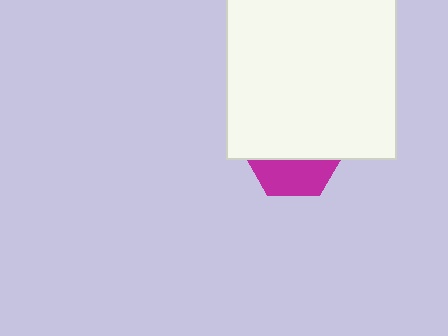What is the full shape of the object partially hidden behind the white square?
The partially hidden object is a magenta hexagon.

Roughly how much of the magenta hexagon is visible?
A small part of it is visible (roughly 37%).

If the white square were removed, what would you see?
You would see the complete magenta hexagon.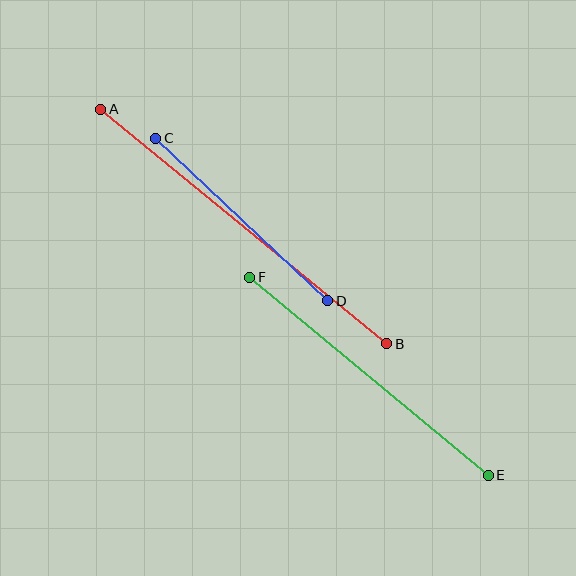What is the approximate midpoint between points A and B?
The midpoint is at approximately (244, 227) pixels.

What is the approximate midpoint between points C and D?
The midpoint is at approximately (242, 219) pixels.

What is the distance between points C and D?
The distance is approximately 237 pixels.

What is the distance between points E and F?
The distance is approximately 310 pixels.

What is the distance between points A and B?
The distance is approximately 370 pixels.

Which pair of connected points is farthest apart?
Points A and B are farthest apart.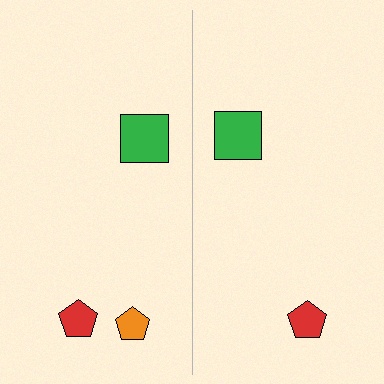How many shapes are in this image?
There are 5 shapes in this image.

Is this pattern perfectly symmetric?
No, the pattern is not perfectly symmetric. A orange pentagon is missing from the right side.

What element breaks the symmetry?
A orange pentagon is missing from the right side.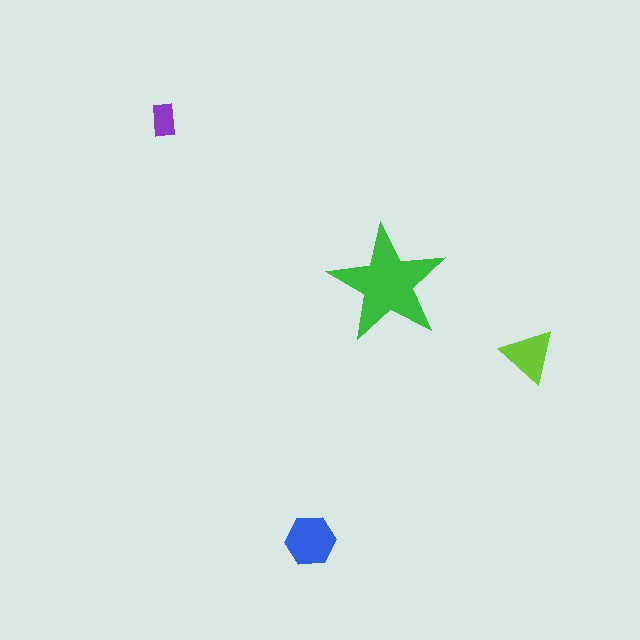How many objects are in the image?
There are 4 objects in the image.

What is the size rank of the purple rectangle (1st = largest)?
4th.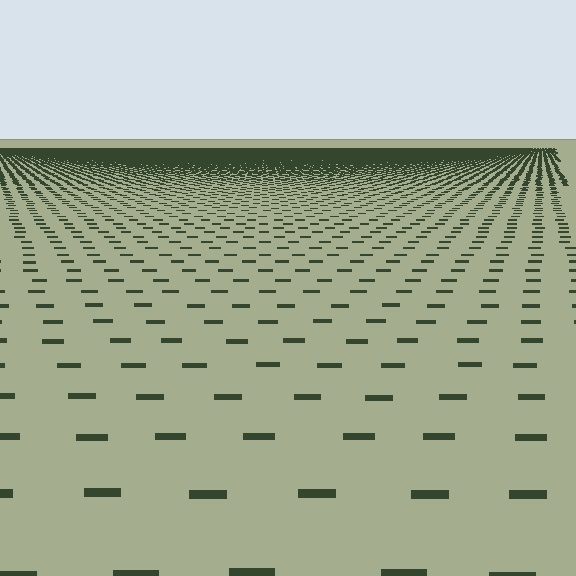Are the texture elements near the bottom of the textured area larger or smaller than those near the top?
Larger. Near the bottom, elements are closer to the viewer and appear at a bigger on-screen size.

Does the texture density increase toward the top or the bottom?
Density increases toward the top.